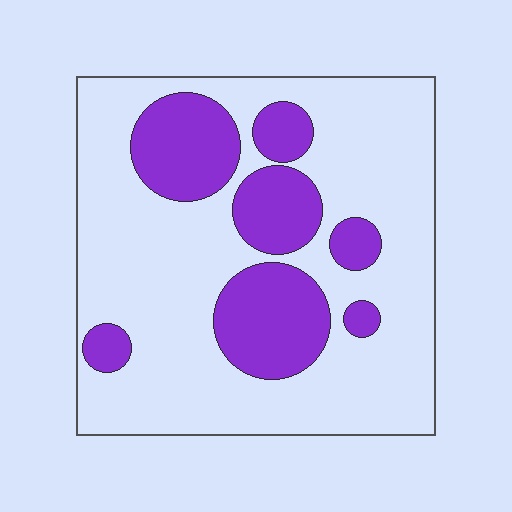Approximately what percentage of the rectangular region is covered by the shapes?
Approximately 25%.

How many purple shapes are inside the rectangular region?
7.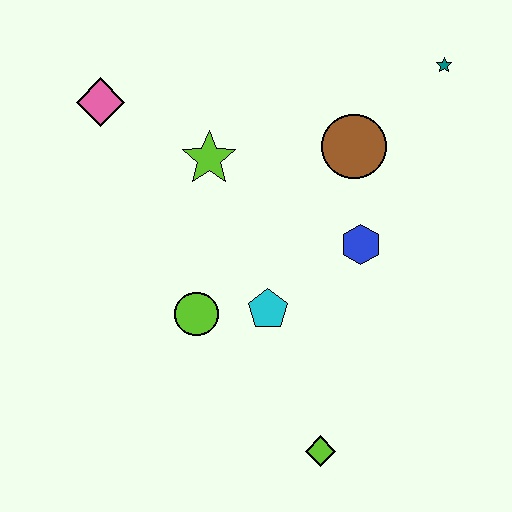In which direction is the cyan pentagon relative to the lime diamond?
The cyan pentagon is above the lime diamond.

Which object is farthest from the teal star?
The lime diamond is farthest from the teal star.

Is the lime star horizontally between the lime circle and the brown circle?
Yes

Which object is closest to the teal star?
The brown circle is closest to the teal star.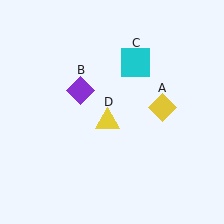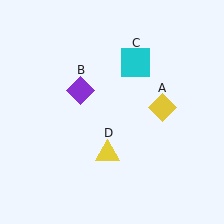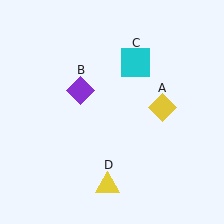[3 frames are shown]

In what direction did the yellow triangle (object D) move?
The yellow triangle (object D) moved down.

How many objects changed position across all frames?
1 object changed position: yellow triangle (object D).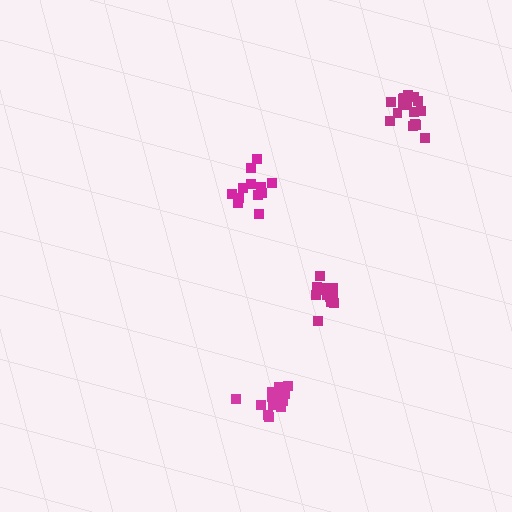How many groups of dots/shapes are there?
There are 4 groups.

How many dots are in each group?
Group 1: 16 dots, Group 2: 13 dots, Group 3: 16 dots, Group 4: 15 dots (60 total).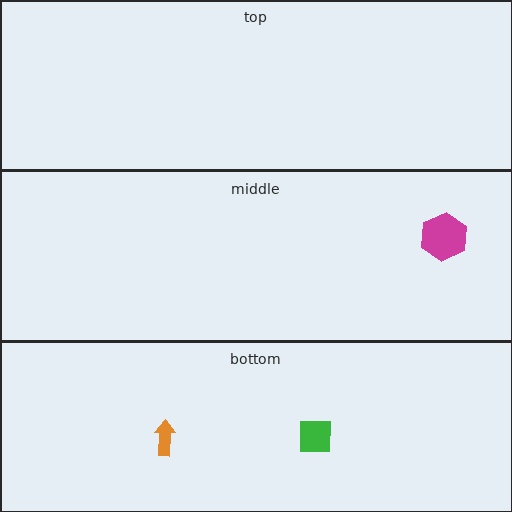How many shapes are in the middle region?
1.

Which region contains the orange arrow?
The bottom region.